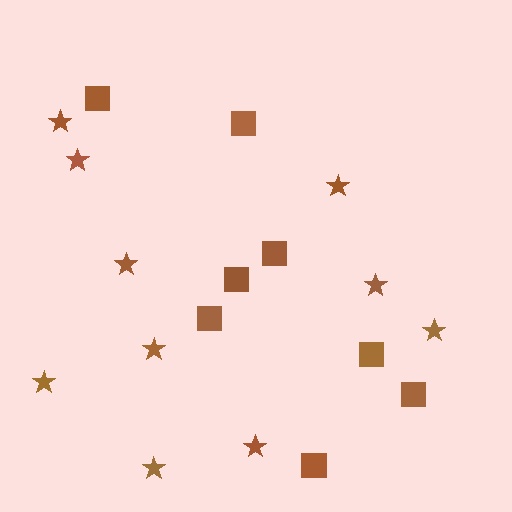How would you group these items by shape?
There are 2 groups: one group of squares (8) and one group of stars (10).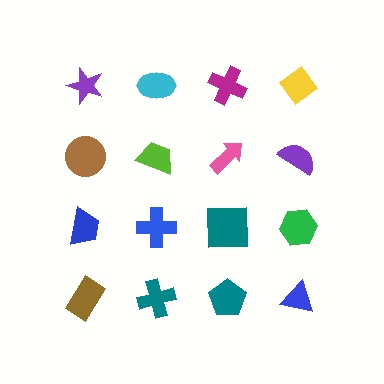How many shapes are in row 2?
4 shapes.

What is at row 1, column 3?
A magenta cross.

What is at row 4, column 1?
A brown rectangle.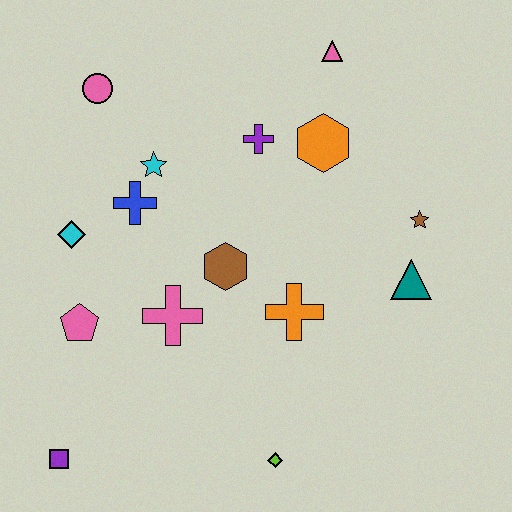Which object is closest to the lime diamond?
The orange cross is closest to the lime diamond.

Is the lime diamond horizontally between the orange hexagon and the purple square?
Yes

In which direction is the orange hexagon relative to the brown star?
The orange hexagon is to the left of the brown star.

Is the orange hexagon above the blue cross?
Yes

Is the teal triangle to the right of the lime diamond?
Yes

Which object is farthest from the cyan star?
The lime diamond is farthest from the cyan star.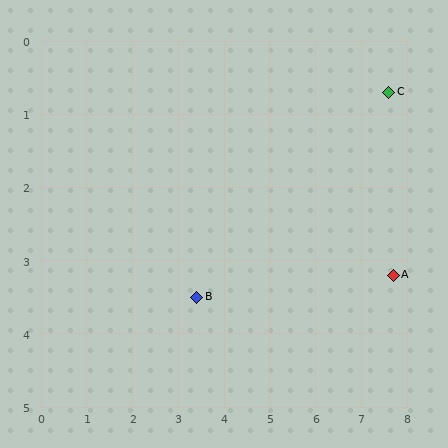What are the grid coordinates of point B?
Point B is at approximately (3.4, 3.5).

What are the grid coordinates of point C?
Point C is at approximately (7.6, 0.7).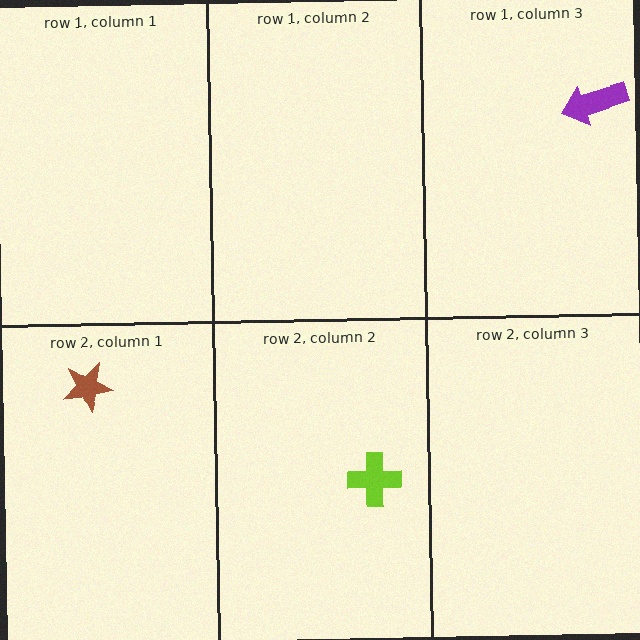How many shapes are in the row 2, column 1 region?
1.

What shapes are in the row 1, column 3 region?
The purple arrow.